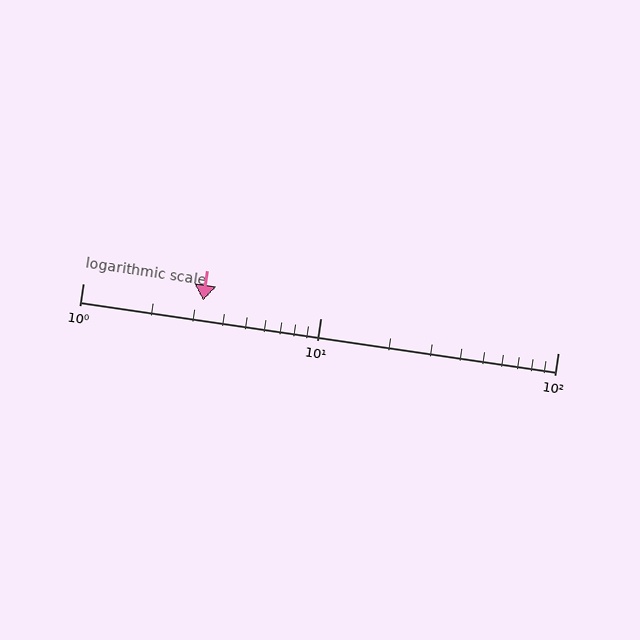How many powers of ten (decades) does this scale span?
The scale spans 2 decades, from 1 to 100.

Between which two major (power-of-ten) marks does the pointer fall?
The pointer is between 1 and 10.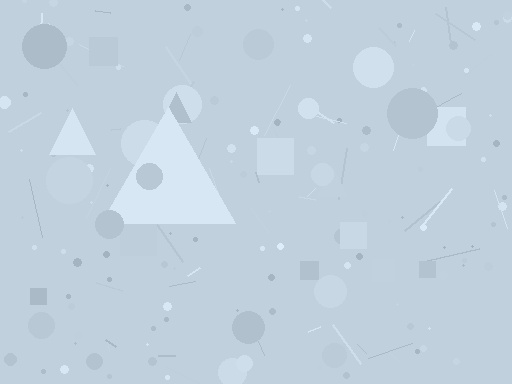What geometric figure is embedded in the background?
A triangle is embedded in the background.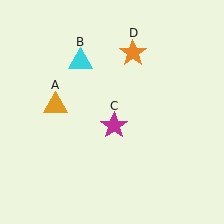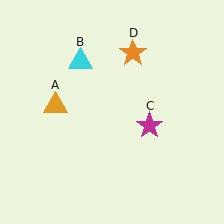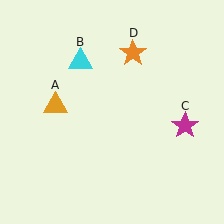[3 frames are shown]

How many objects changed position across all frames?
1 object changed position: magenta star (object C).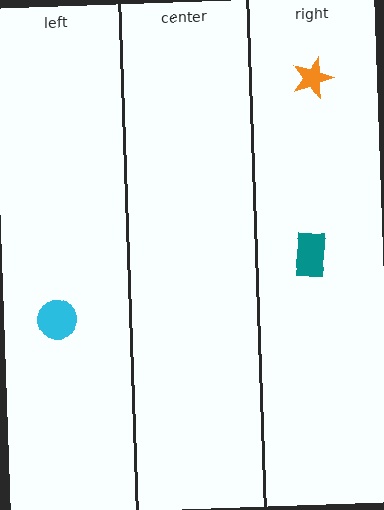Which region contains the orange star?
The right region.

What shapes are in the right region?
The teal rectangle, the orange star.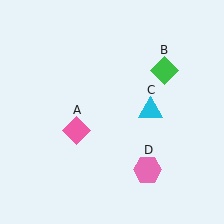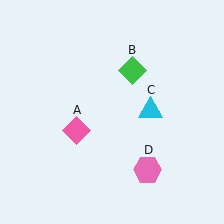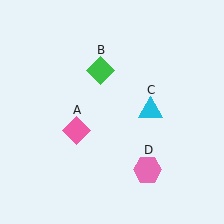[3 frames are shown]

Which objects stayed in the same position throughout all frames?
Pink diamond (object A) and cyan triangle (object C) and pink hexagon (object D) remained stationary.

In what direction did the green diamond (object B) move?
The green diamond (object B) moved left.